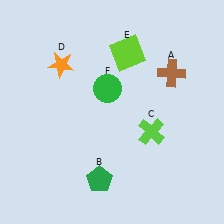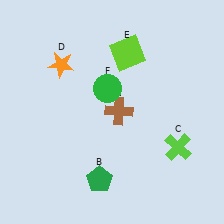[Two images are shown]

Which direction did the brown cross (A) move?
The brown cross (A) moved left.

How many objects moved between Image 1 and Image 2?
2 objects moved between the two images.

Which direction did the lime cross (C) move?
The lime cross (C) moved right.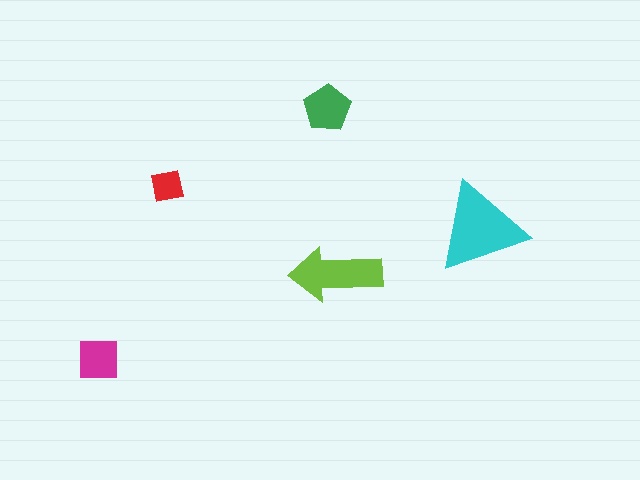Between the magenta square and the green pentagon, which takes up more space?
The green pentagon.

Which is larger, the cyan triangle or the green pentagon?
The cyan triangle.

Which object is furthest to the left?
The magenta square is leftmost.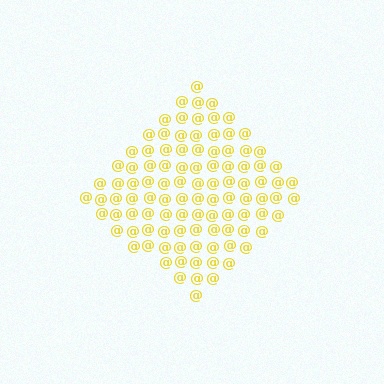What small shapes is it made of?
It is made of small at signs.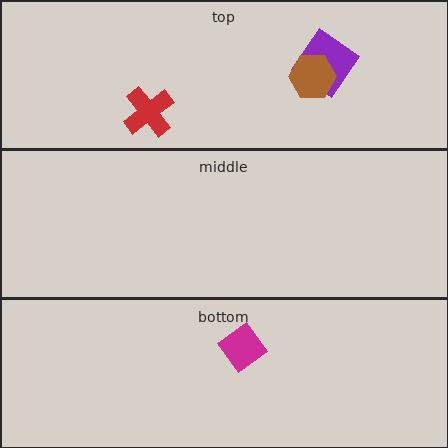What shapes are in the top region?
The purple diamond, the red cross, the brown hexagon.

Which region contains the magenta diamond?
The bottom region.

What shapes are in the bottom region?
The magenta diamond.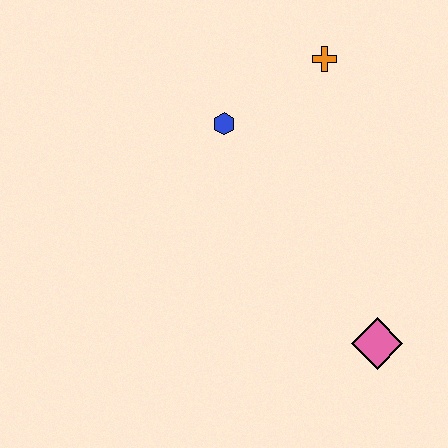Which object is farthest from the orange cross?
The pink diamond is farthest from the orange cross.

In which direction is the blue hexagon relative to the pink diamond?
The blue hexagon is above the pink diamond.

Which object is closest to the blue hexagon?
The orange cross is closest to the blue hexagon.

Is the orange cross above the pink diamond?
Yes